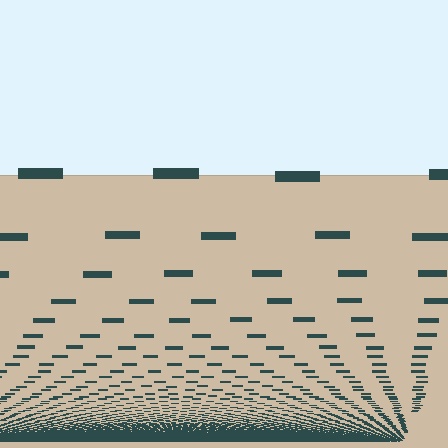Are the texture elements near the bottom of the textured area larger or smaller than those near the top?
Smaller. The gradient is inverted — elements near the bottom are smaller and denser.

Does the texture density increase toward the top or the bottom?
Density increases toward the bottom.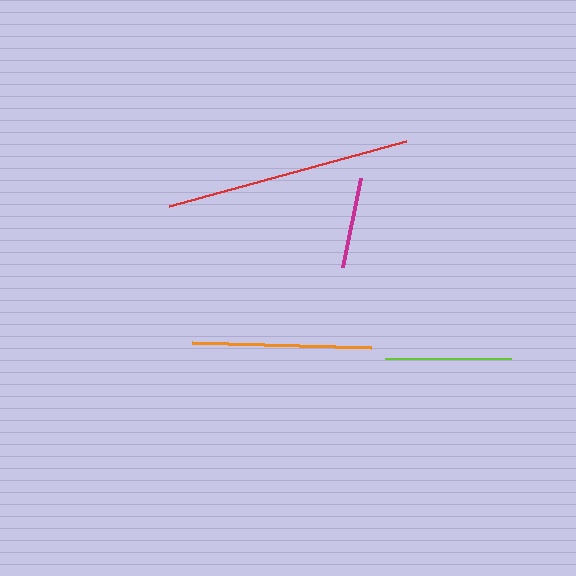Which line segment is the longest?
The red line is the longest at approximately 245 pixels.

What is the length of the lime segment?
The lime segment is approximately 126 pixels long.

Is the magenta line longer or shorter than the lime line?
The lime line is longer than the magenta line.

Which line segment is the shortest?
The magenta line is the shortest at approximately 90 pixels.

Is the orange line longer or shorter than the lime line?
The orange line is longer than the lime line.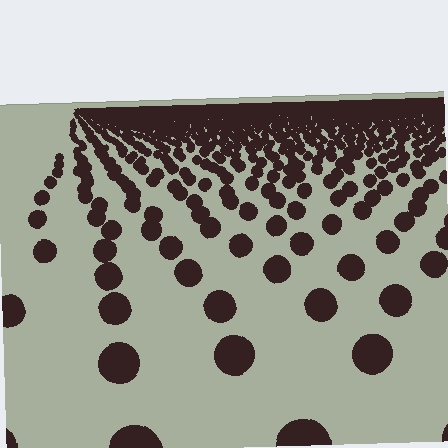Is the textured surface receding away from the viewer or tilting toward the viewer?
The surface is receding away from the viewer. Texture elements get smaller and denser toward the top.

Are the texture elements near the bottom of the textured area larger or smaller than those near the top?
Larger. Near the bottom, elements are closer to the viewer and appear at a bigger on-screen size.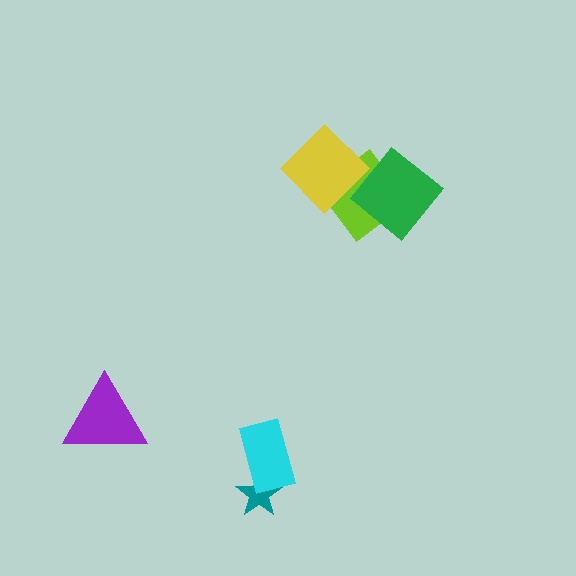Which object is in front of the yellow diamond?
The green diamond is in front of the yellow diamond.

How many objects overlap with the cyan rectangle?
1 object overlaps with the cyan rectangle.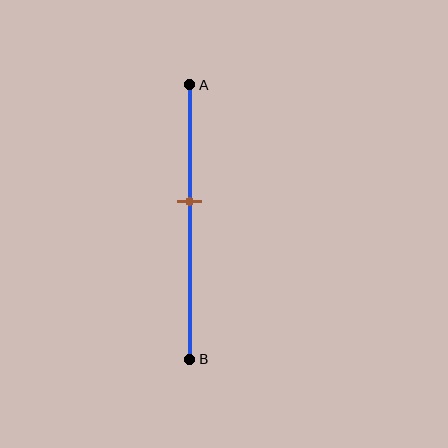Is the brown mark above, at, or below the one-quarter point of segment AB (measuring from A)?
The brown mark is below the one-quarter point of segment AB.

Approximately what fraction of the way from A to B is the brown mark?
The brown mark is approximately 45% of the way from A to B.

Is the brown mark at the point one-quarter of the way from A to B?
No, the mark is at about 45% from A, not at the 25% one-quarter point.